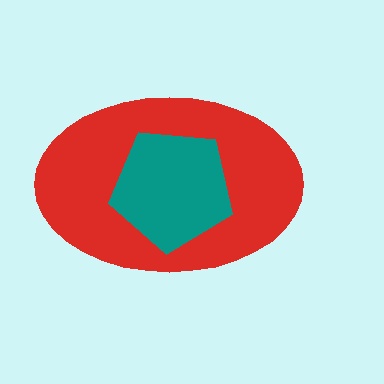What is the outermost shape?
The red ellipse.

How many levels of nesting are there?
2.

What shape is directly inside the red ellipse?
The teal pentagon.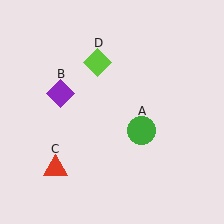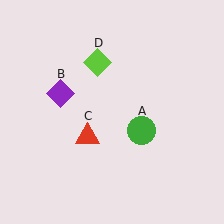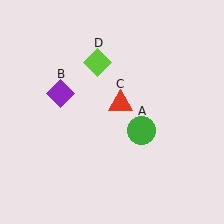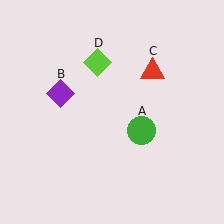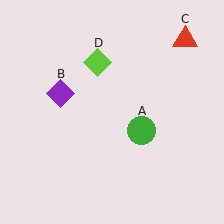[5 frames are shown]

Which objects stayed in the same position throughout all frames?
Green circle (object A) and purple diamond (object B) and lime diamond (object D) remained stationary.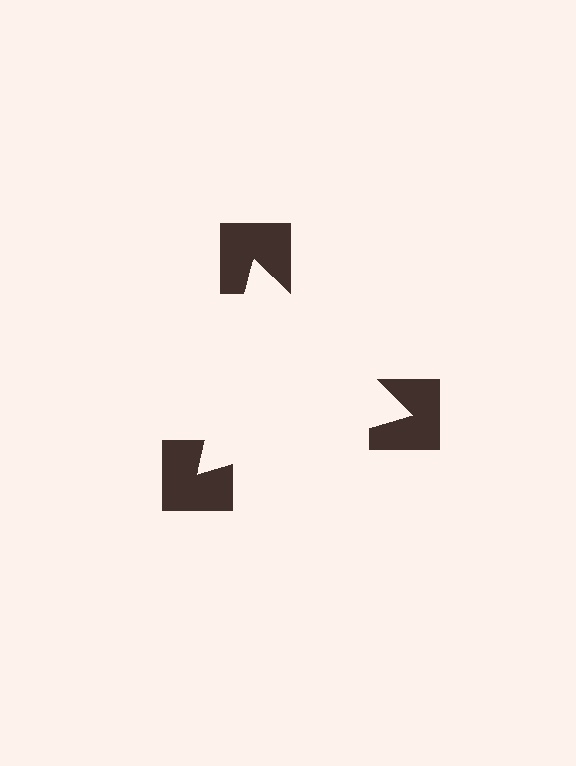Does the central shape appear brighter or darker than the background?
It typically appears slightly brighter than the background, even though no actual brightness change is drawn.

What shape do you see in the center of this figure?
An illusory triangle — its edges are inferred from the aligned wedge cuts in the notched squares, not physically drawn.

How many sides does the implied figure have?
3 sides.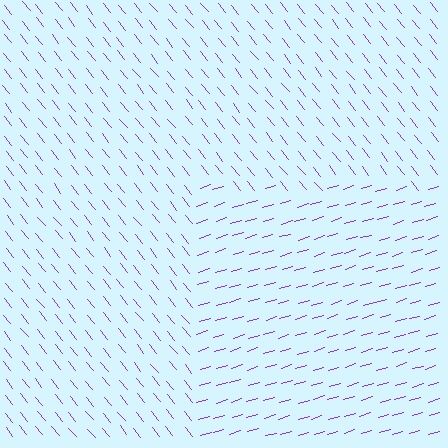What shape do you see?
I see a rectangle.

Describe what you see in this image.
The image is filled with small purple line segments. A rectangle region in the image has lines oriented differently from the surrounding lines, creating a visible texture boundary.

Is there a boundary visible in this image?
Yes, there is a texture boundary formed by a change in line orientation.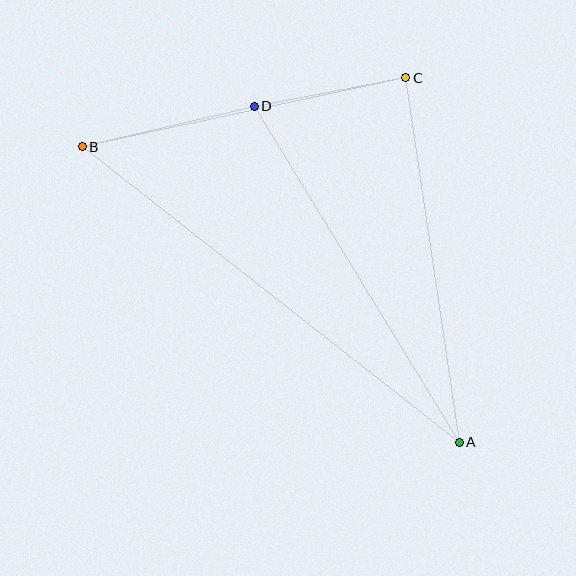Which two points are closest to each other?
Points C and D are closest to each other.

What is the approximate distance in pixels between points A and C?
The distance between A and C is approximately 368 pixels.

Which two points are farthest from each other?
Points A and B are farthest from each other.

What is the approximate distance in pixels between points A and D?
The distance between A and D is approximately 393 pixels.